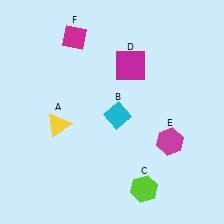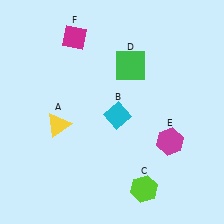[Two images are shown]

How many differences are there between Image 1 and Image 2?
There is 1 difference between the two images.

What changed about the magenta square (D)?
In Image 1, D is magenta. In Image 2, it changed to green.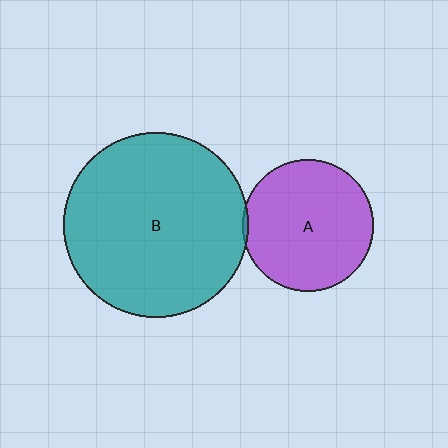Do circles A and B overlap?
Yes.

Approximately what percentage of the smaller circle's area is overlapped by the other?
Approximately 5%.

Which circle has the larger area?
Circle B (teal).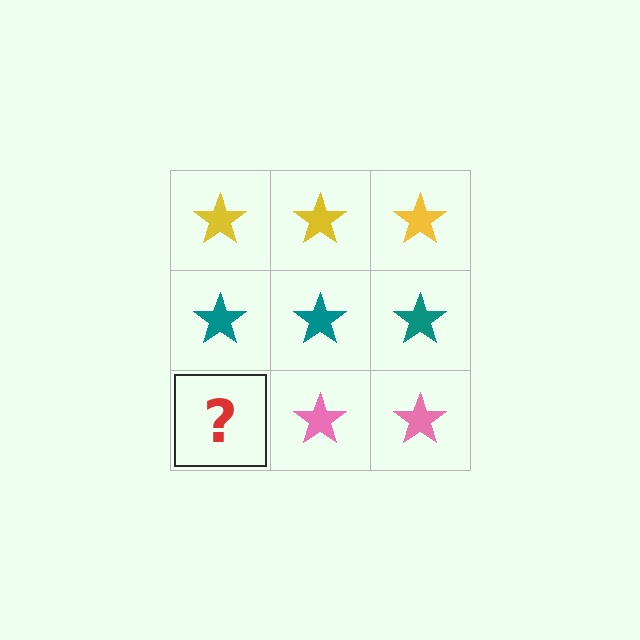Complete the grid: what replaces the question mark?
The question mark should be replaced with a pink star.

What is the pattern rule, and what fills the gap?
The rule is that each row has a consistent color. The gap should be filled with a pink star.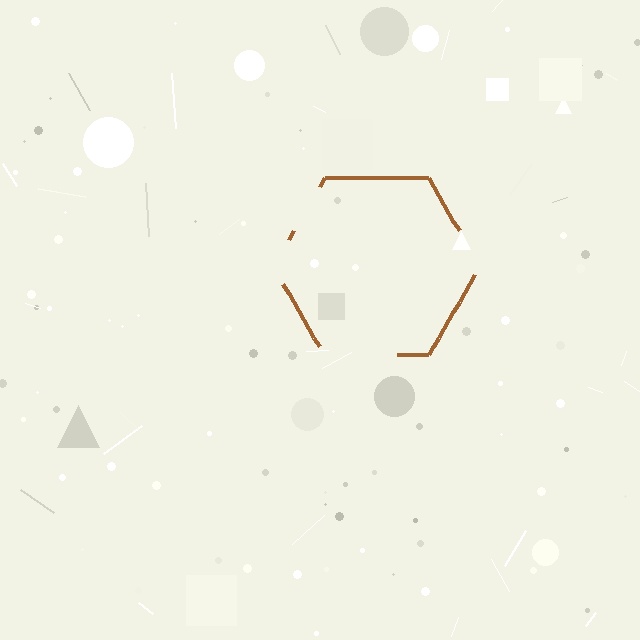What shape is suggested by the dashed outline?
The dashed outline suggests a hexagon.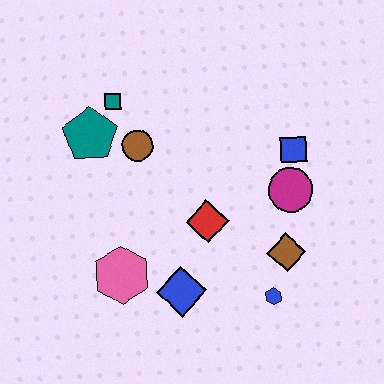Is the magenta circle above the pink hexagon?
Yes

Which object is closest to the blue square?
The magenta circle is closest to the blue square.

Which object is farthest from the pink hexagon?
The blue square is farthest from the pink hexagon.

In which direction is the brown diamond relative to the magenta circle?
The brown diamond is below the magenta circle.